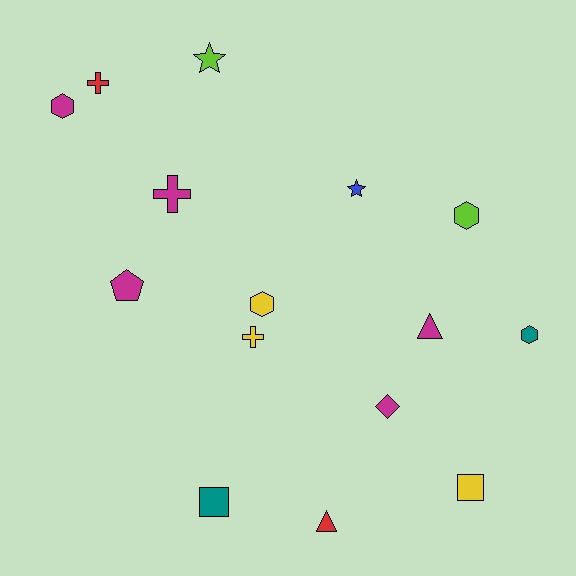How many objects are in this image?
There are 15 objects.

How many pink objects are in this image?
There are no pink objects.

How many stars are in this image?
There are 2 stars.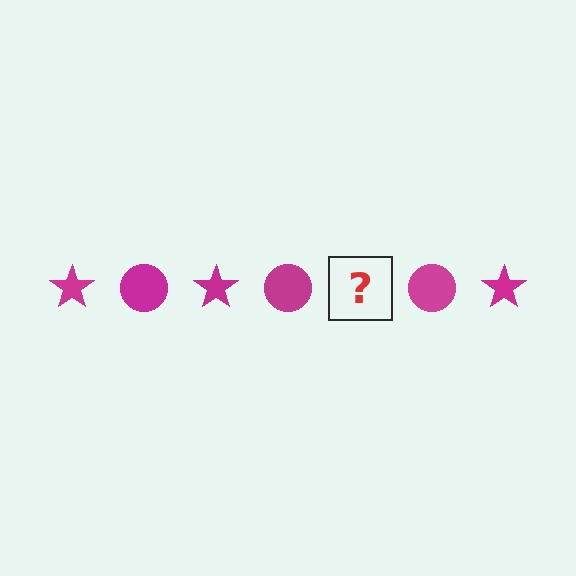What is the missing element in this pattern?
The missing element is a magenta star.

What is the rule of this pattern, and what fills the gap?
The rule is that the pattern cycles through star, circle shapes in magenta. The gap should be filled with a magenta star.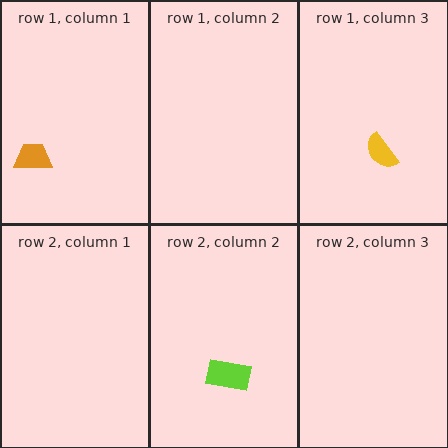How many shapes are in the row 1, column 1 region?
1.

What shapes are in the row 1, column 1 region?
The orange trapezoid.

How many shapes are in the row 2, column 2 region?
1.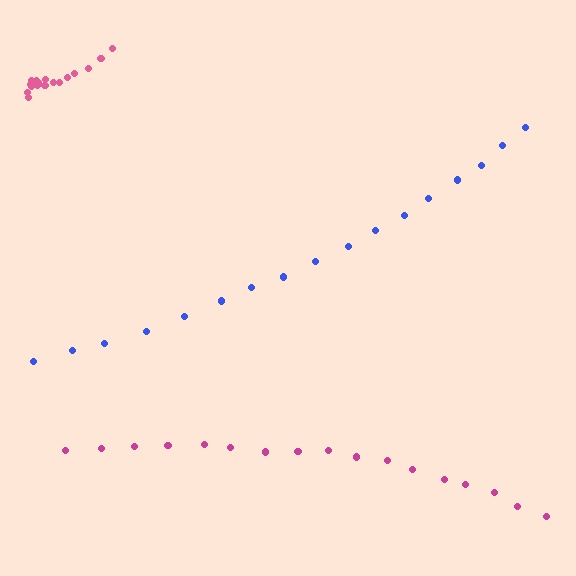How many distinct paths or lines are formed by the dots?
There are 3 distinct paths.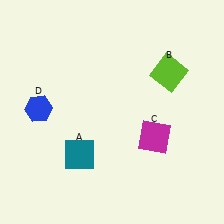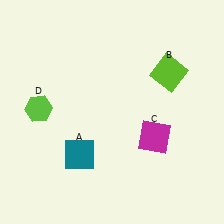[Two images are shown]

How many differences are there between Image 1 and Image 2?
There is 1 difference between the two images.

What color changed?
The hexagon (D) changed from blue in Image 1 to lime in Image 2.